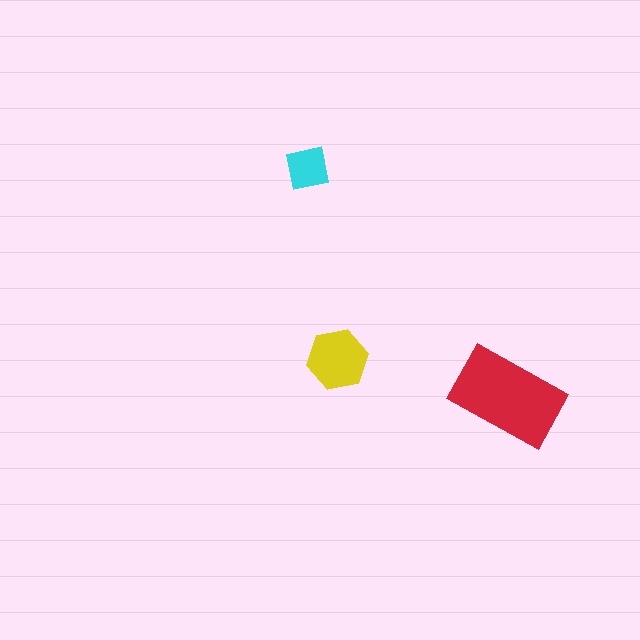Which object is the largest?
The red rectangle.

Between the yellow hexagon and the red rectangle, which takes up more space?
The red rectangle.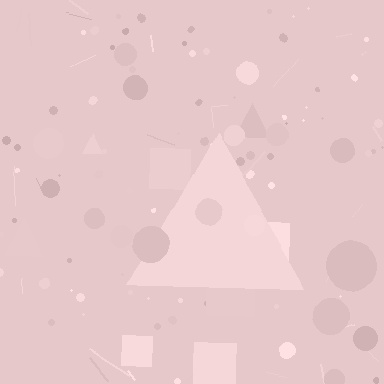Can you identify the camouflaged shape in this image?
The camouflaged shape is a triangle.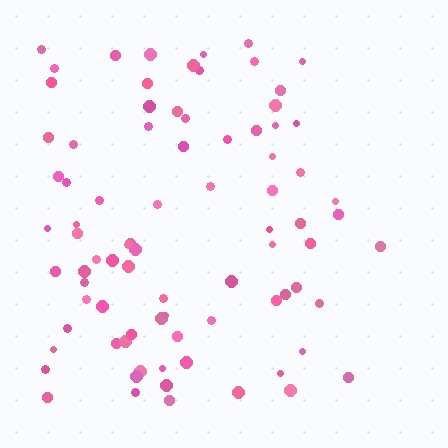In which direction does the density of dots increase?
From right to left, with the left side densest.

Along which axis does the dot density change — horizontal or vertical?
Horizontal.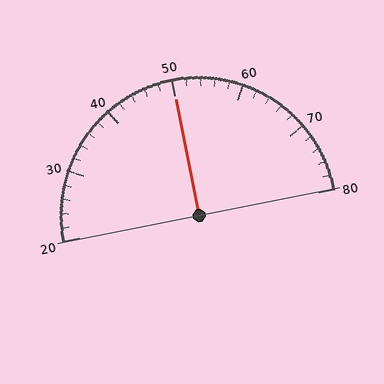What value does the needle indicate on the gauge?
The needle indicates approximately 50.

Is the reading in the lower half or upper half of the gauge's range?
The reading is in the upper half of the range (20 to 80).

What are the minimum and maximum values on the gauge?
The gauge ranges from 20 to 80.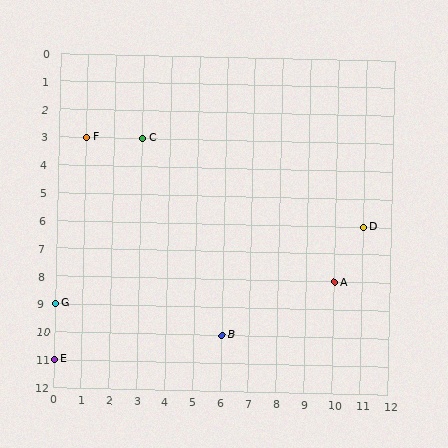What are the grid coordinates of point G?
Point G is at grid coordinates (0, 9).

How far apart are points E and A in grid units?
Points E and A are 10 columns and 3 rows apart (about 10.4 grid units diagonally).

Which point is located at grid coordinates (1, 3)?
Point F is at (1, 3).